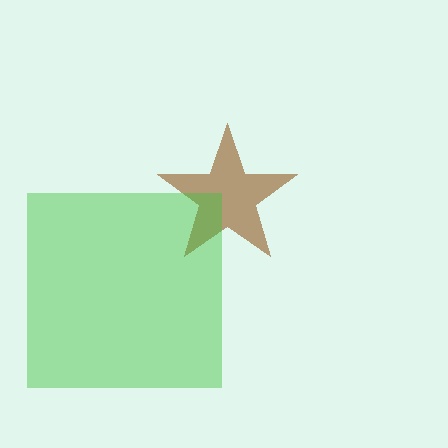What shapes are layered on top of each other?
The layered shapes are: a brown star, a green square.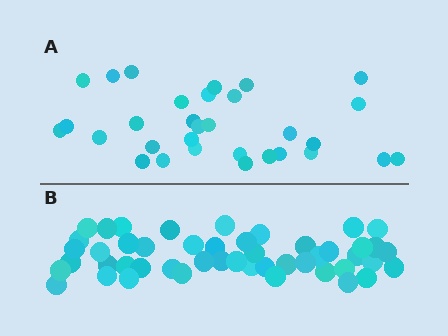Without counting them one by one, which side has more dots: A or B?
Region B (the bottom region) has more dots.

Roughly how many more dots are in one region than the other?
Region B has approximately 15 more dots than region A.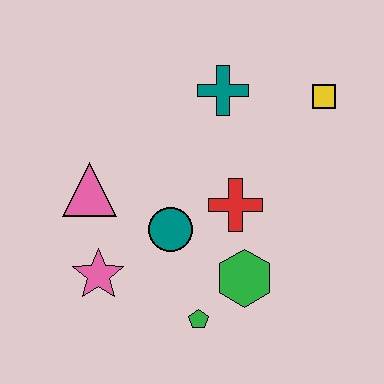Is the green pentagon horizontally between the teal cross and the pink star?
Yes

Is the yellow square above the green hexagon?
Yes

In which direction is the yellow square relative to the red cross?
The yellow square is above the red cross.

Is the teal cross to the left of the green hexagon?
Yes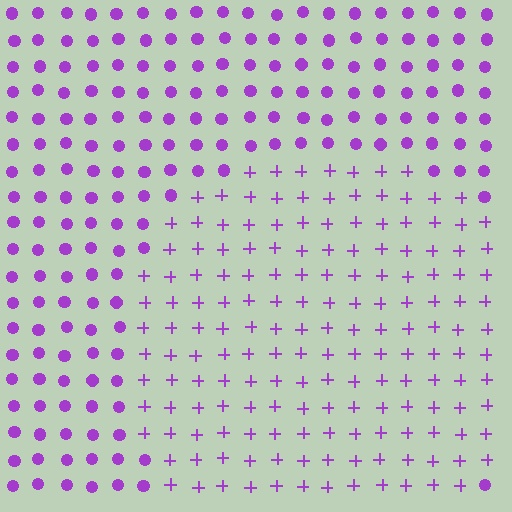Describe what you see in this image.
The image is filled with small purple elements arranged in a uniform grid. A circle-shaped region contains plus signs, while the surrounding area contains circles. The boundary is defined purely by the change in element shape.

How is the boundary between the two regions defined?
The boundary is defined by a change in element shape: plus signs inside vs. circles outside. All elements share the same color and spacing.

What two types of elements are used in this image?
The image uses plus signs inside the circle region and circles outside it.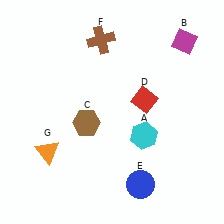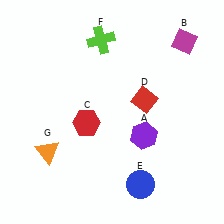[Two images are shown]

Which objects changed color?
A changed from cyan to purple. C changed from brown to red. F changed from brown to lime.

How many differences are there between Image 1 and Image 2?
There are 3 differences between the two images.